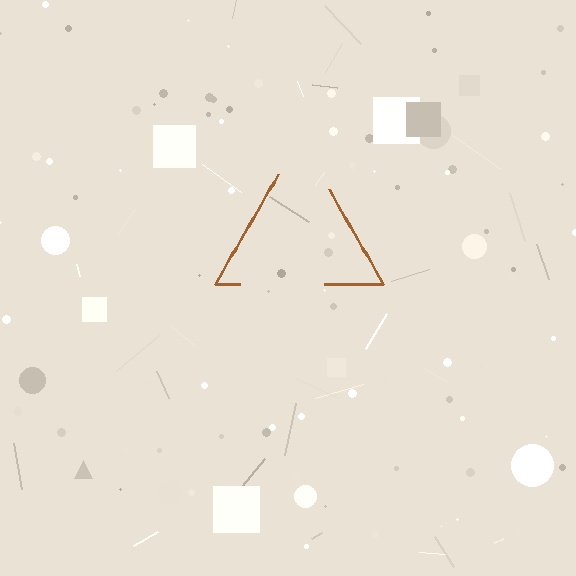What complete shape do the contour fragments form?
The contour fragments form a triangle.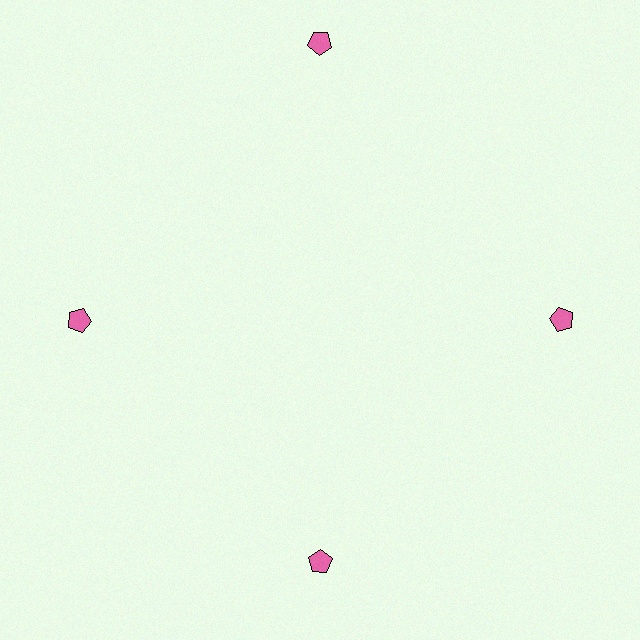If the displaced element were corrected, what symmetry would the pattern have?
It would have 4-fold rotational symmetry — the pattern would map onto itself every 90 degrees.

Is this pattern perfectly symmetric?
No. The 4 pink pentagons are arranged in a ring, but one element near the 12 o'clock position is pushed outward from the center, breaking the 4-fold rotational symmetry.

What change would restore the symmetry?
The symmetry would be restored by moving it inward, back onto the ring so that all 4 pentagons sit at equal angles and equal distance from the center.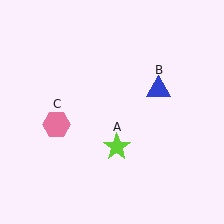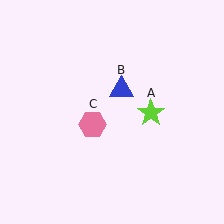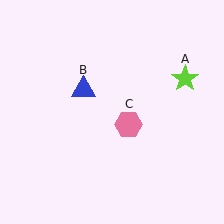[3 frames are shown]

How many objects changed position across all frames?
3 objects changed position: lime star (object A), blue triangle (object B), pink hexagon (object C).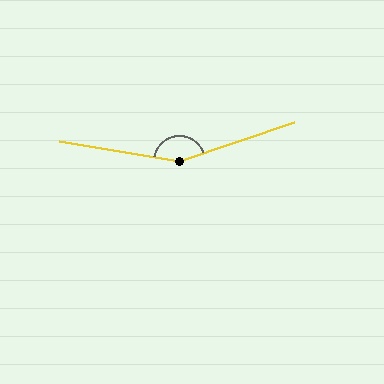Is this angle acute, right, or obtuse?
It is obtuse.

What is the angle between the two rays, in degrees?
Approximately 151 degrees.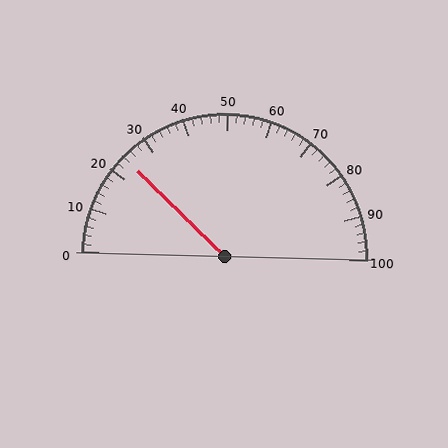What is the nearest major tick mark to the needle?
The nearest major tick mark is 20.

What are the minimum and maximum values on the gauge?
The gauge ranges from 0 to 100.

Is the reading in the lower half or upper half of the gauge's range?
The reading is in the lower half of the range (0 to 100).